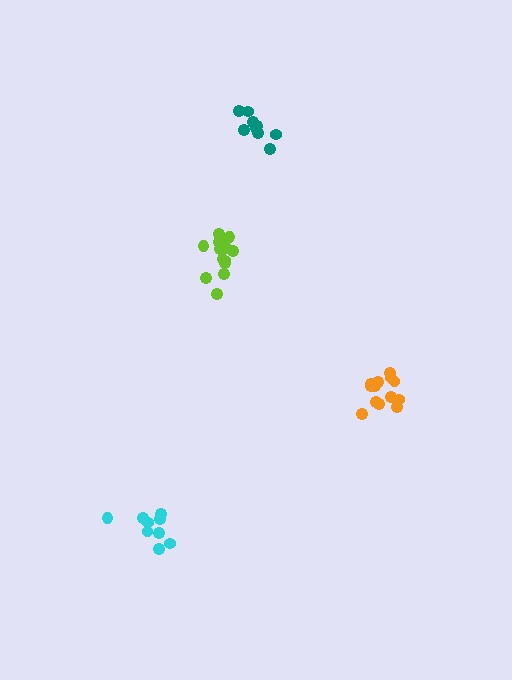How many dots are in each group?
Group 1: 9 dots, Group 2: 15 dots, Group 3: 9 dots, Group 4: 13 dots (46 total).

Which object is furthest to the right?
The orange cluster is rightmost.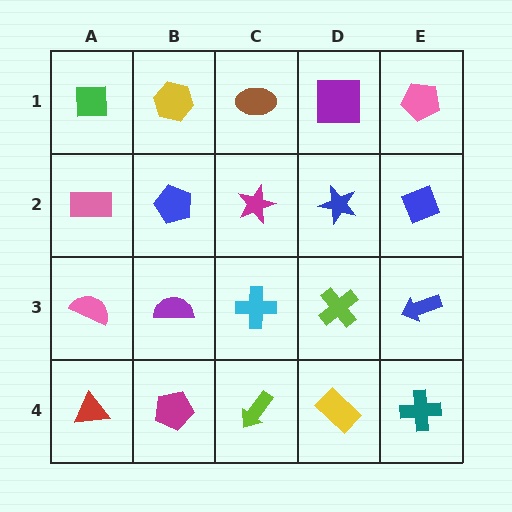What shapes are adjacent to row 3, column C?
A magenta star (row 2, column C), a lime arrow (row 4, column C), a purple semicircle (row 3, column B), a lime cross (row 3, column D).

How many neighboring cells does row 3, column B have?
4.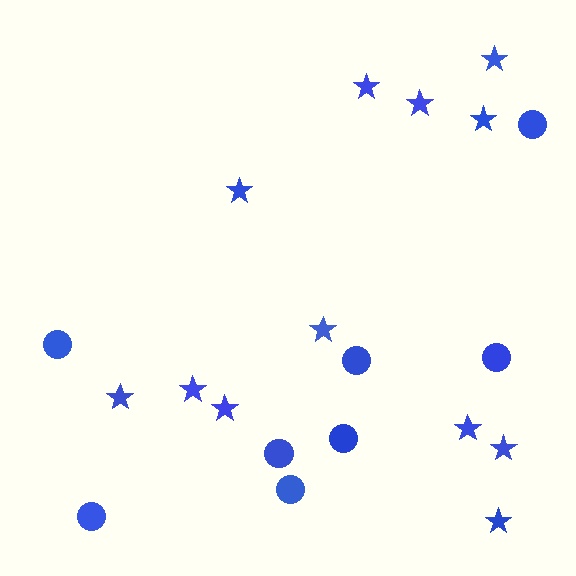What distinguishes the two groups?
There are 2 groups: one group of circles (8) and one group of stars (12).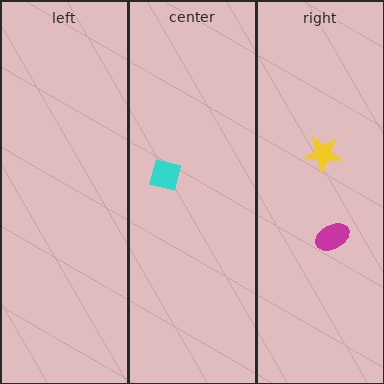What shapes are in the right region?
The magenta ellipse, the yellow star.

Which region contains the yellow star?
The right region.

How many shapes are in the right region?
2.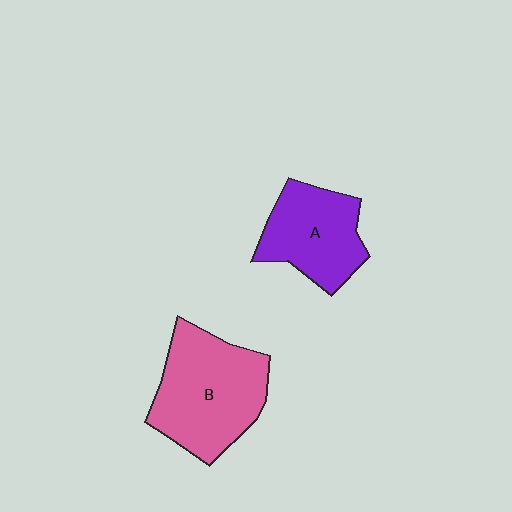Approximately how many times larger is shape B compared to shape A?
Approximately 1.4 times.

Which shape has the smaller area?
Shape A (purple).